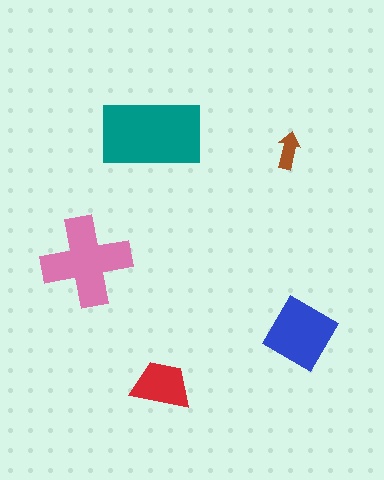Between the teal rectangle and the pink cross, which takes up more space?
The teal rectangle.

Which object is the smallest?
The brown arrow.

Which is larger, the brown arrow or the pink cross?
The pink cross.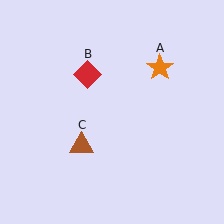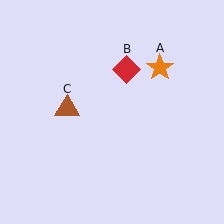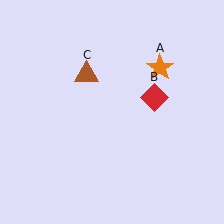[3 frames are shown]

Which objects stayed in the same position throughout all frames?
Orange star (object A) remained stationary.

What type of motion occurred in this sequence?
The red diamond (object B), brown triangle (object C) rotated clockwise around the center of the scene.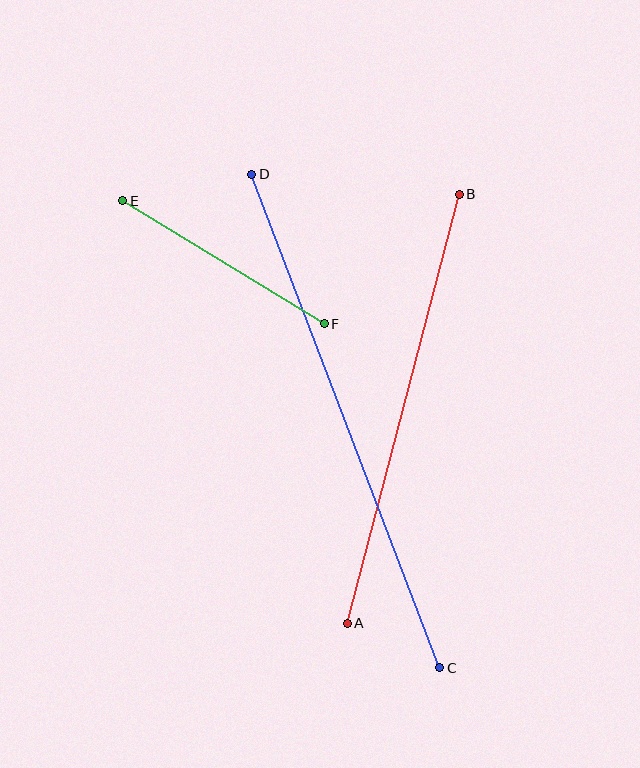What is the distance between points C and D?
The distance is approximately 528 pixels.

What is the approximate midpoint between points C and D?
The midpoint is at approximately (346, 421) pixels.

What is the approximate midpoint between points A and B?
The midpoint is at approximately (403, 409) pixels.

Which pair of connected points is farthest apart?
Points C and D are farthest apart.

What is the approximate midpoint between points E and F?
The midpoint is at approximately (224, 262) pixels.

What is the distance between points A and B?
The distance is approximately 444 pixels.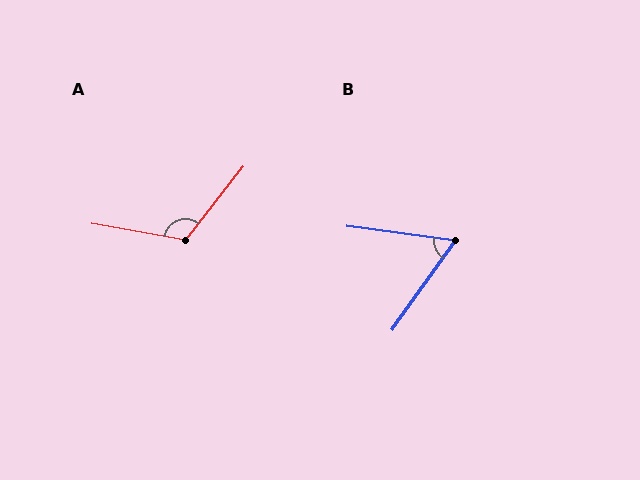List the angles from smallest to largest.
B (63°), A (118°).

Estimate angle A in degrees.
Approximately 118 degrees.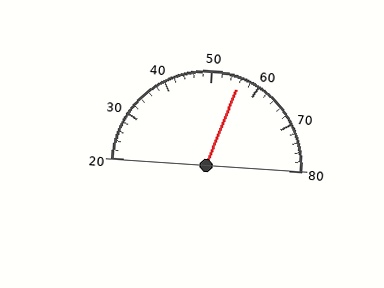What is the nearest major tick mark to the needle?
The nearest major tick mark is 60.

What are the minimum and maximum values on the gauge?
The gauge ranges from 20 to 80.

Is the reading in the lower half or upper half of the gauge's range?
The reading is in the upper half of the range (20 to 80).